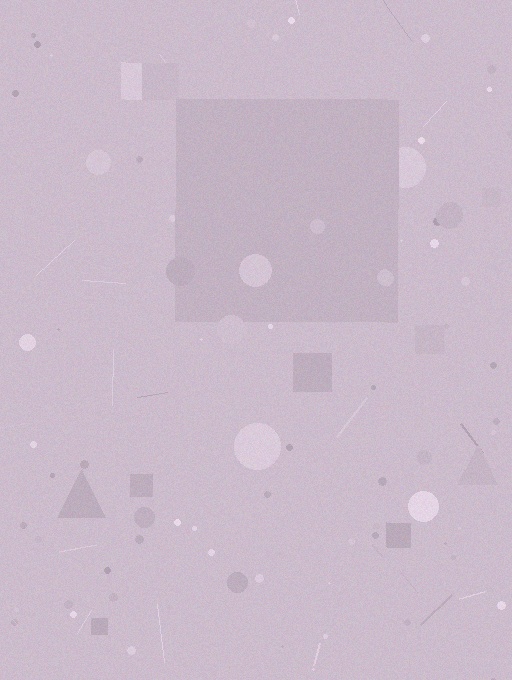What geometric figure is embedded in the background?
A square is embedded in the background.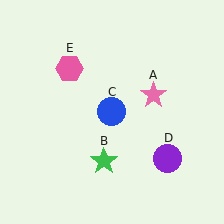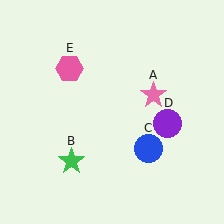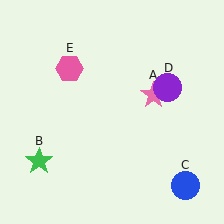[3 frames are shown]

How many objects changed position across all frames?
3 objects changed position: green star (object B), blue circle (object C), purple circle (object D).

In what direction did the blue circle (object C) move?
The blue circle (object C) moved down and to the right.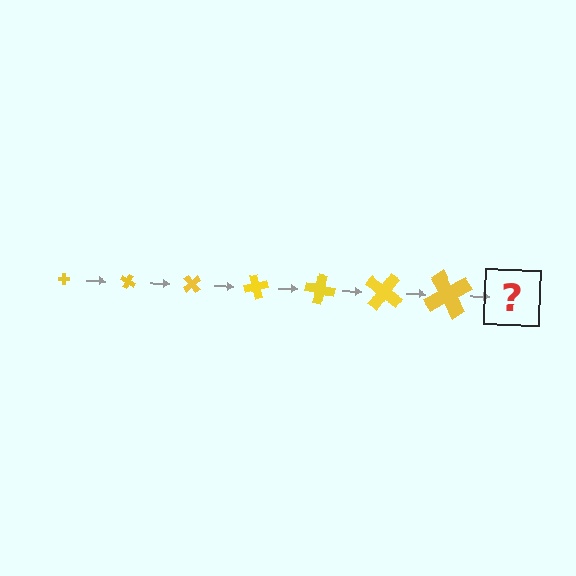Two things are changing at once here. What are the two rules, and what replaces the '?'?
The two rules are that the cross grows larger each step and it rotates 25 degrees each step. The '?' should be a cross, larger than the previous one and rotated 175 degrees from the start.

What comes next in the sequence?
The next element should be a cross, larger than the previous one and rotated 175 degrees from the start.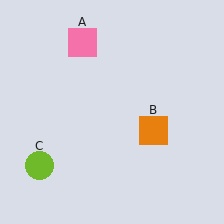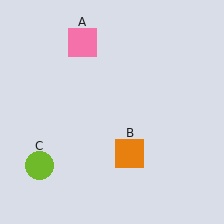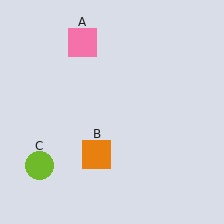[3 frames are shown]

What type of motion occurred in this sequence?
The orange square (object B) rotated clockwise around the center of the scene.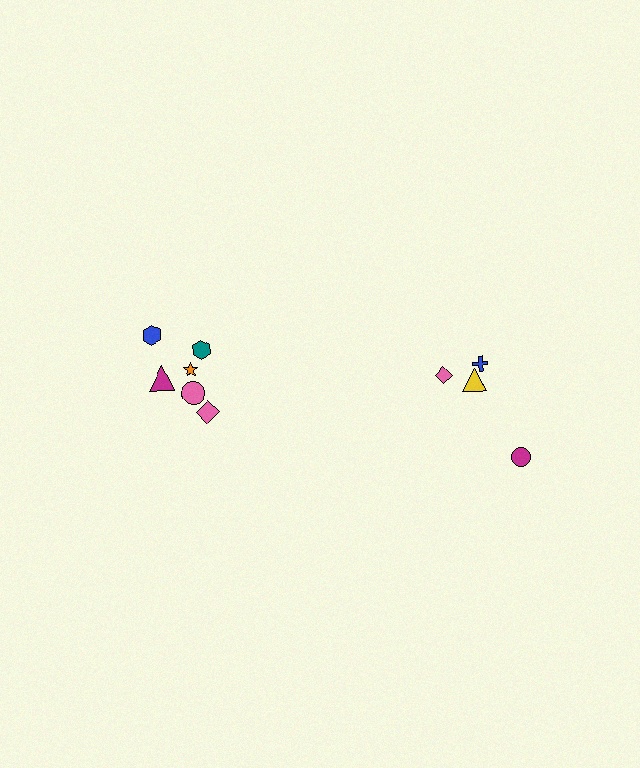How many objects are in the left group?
There are 6 objects.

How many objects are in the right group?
There are 4 objects.